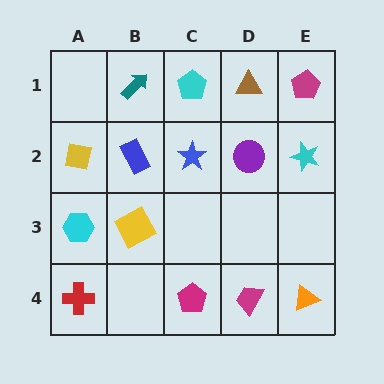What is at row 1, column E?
A magenta pentagon.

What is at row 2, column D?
A purple circle.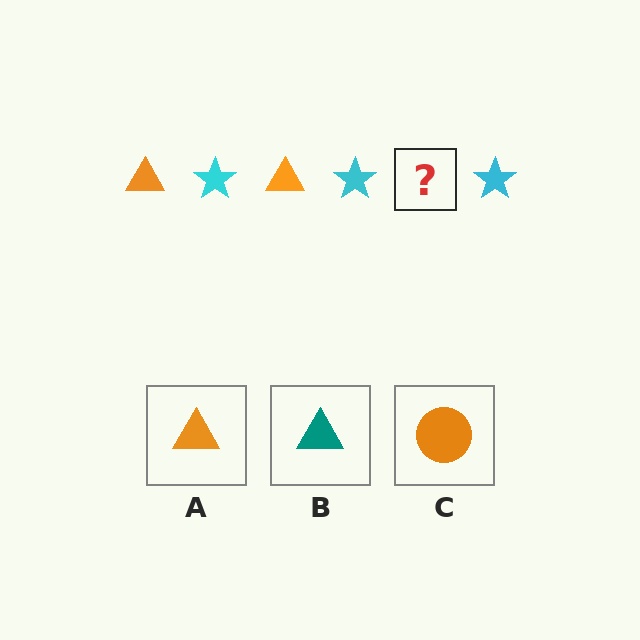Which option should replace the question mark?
Option A.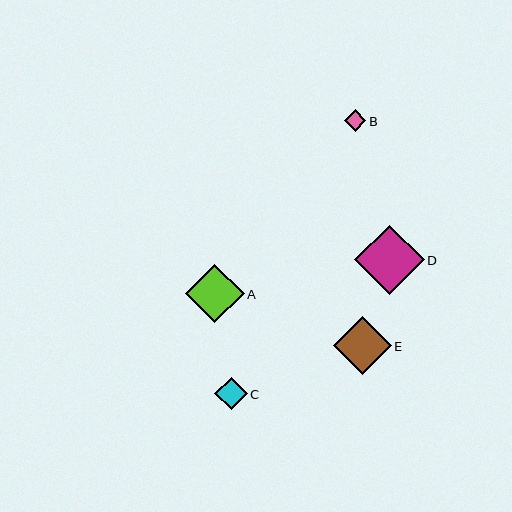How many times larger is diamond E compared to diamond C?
Diamond E is approximately 1.8 times the size of diamond C.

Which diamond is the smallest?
Diamond B is the smallest with a size of approximately 22 pixels.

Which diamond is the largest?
Diamond D is the largest with a size of approximately 70 pixels.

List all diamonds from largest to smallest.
From largest to smallest: D, E, A, C, B.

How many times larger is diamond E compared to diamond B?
Diamond E is approximately 2.7 times the size of diamond B.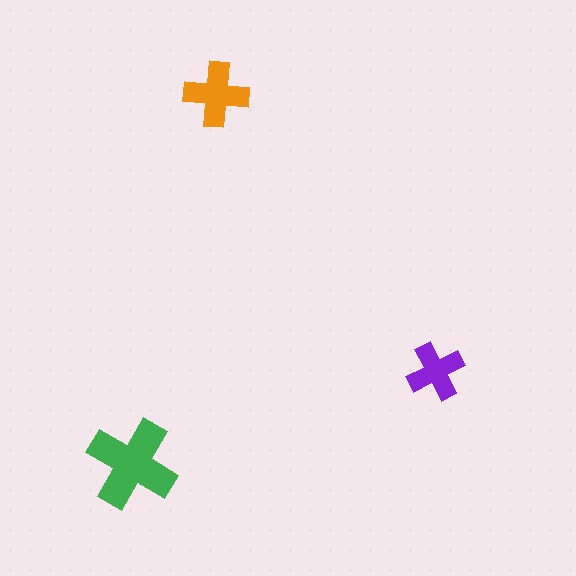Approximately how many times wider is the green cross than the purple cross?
About 1.5 times wider.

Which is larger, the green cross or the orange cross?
The green one.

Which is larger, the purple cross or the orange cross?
The orange one.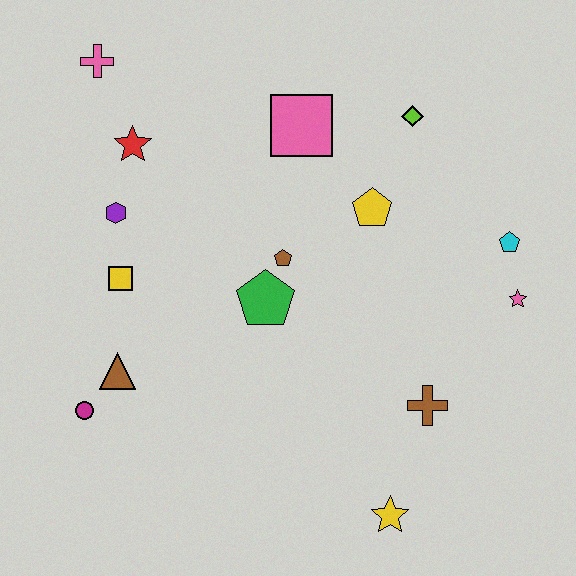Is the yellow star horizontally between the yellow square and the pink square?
No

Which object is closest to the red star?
The purple hexagon is closest to the red star.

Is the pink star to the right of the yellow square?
Yes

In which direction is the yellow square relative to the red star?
The yellow square is below the red star.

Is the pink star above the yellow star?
Yes